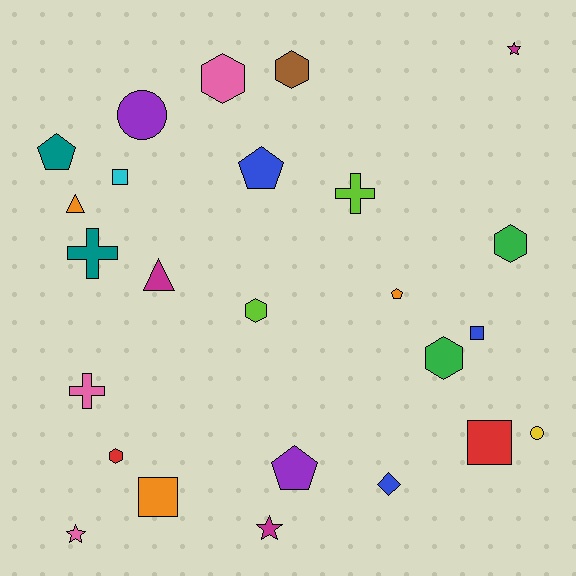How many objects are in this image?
There are 25 objects.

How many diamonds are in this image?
There is 1 diamond.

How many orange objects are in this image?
There are 3 orange objects.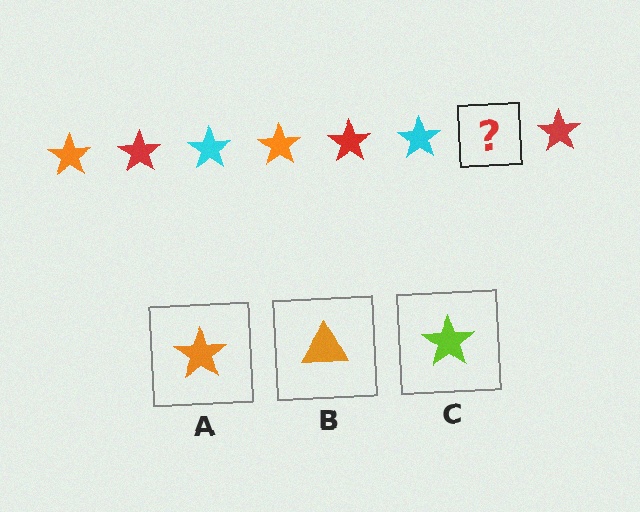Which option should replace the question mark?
Option A.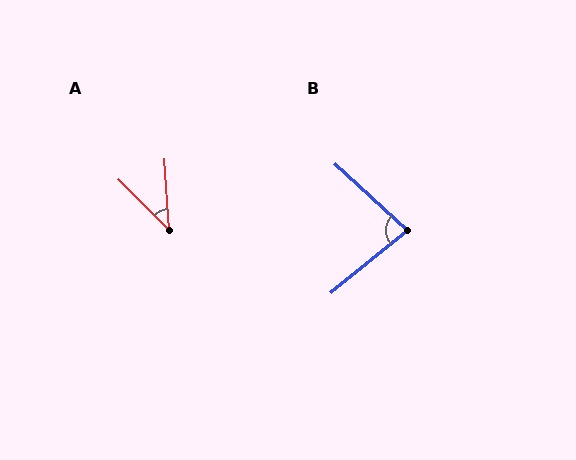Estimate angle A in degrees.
Approximately 42 degrees.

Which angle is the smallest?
A, at approximately 42 degrees.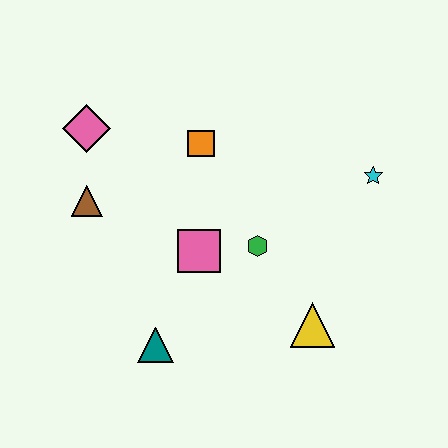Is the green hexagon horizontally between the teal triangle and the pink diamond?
No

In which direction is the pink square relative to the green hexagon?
The pink square is to the left of the green hexagon.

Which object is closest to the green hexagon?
The pink square is closest to the green hexagon.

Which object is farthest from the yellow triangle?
The pink diamond is farthest from the yellow triangle.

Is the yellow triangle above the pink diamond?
No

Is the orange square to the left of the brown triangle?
No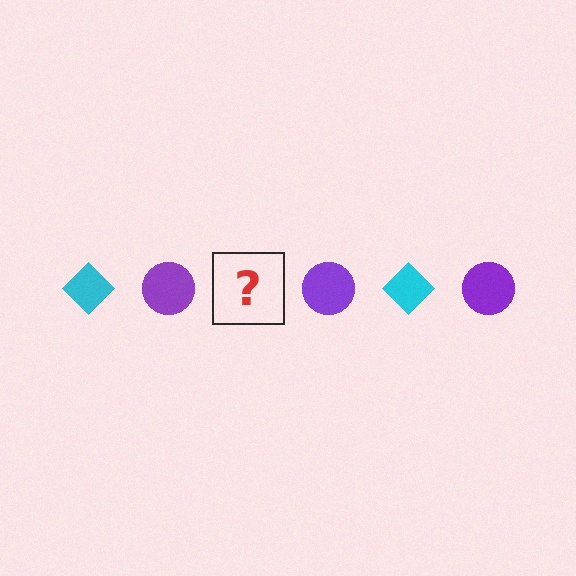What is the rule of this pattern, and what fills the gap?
The rule is that the pattern alternates between cyan diamond and purple circle. The gap should be filled with a cyan diamond.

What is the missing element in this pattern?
The missing element is a cyan diamond.